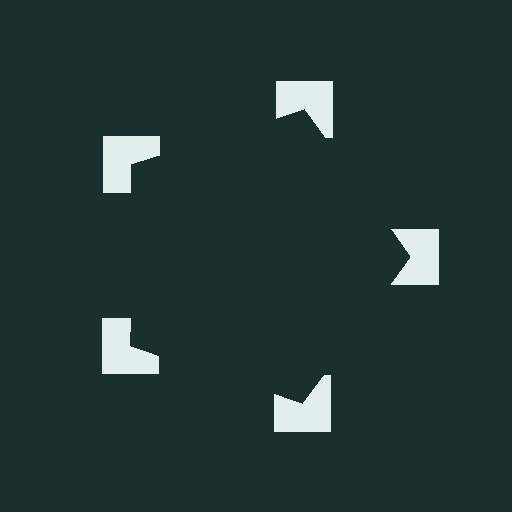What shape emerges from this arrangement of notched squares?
An illusory pentagon — its edges are inferred from the aligned wedge cuts in the notched squares, not physically drawn.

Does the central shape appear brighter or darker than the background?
It typically appears slightly darker than the background, even though no actual brightness change is drawn.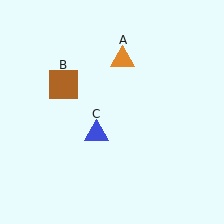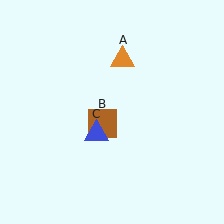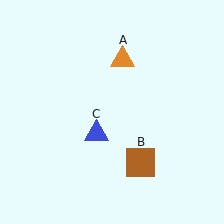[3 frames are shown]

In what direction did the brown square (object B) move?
The brown square (object B) moved down and to the right.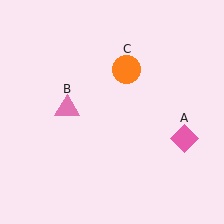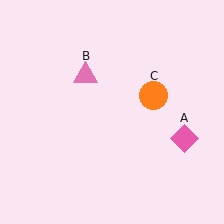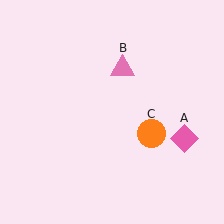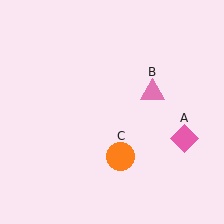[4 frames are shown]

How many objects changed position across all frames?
2 objects changed position: pink triangle (object B), orange circle (object C).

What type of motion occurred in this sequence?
The pink triangle (object B), orange circle (object C) rotated clockwise around the center of the scene.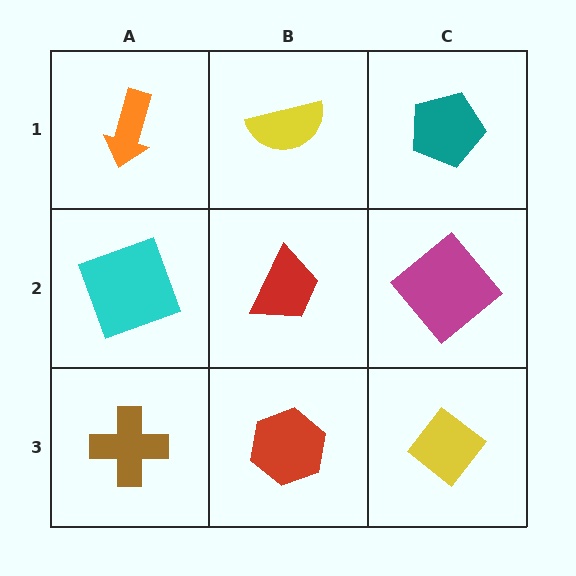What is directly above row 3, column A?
A cyan square.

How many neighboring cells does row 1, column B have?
3.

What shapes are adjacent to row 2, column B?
A yellow semicircle (row 1, column B), a red hexagon (row 3, column B), a cyan square (row 2, column A), a magenta diamond (row 2, column C).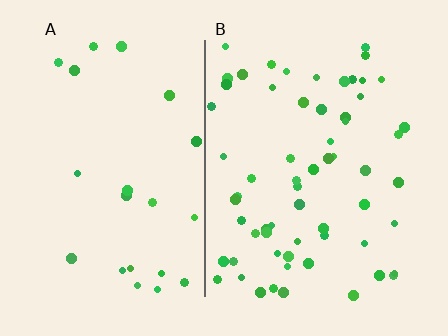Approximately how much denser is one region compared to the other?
Approximately 2.8× — region B over region A.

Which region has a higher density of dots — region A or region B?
B (the right).